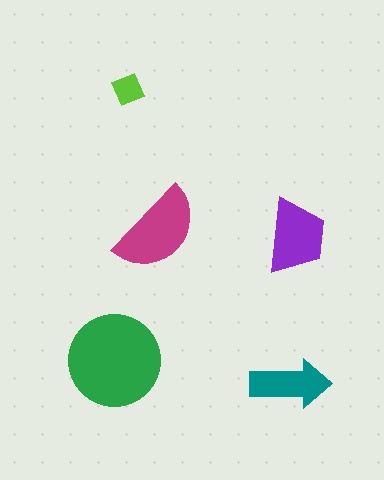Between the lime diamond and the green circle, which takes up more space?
The green circle.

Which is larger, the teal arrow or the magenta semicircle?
The magenta semicircle.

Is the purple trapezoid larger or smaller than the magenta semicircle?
Smaller.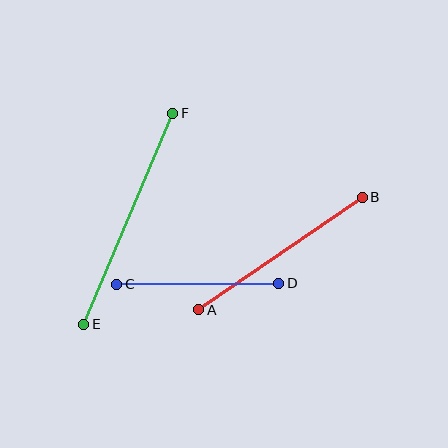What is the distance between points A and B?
The distance is approximately 198 pixels.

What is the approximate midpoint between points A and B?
The midpoint is at approximately (281, 253) pixels.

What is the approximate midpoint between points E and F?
The midpoint is at approximately (128, 219) pixels.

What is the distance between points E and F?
The distance is approximately 229 pixels.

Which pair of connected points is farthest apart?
Points E and F are farthest apart.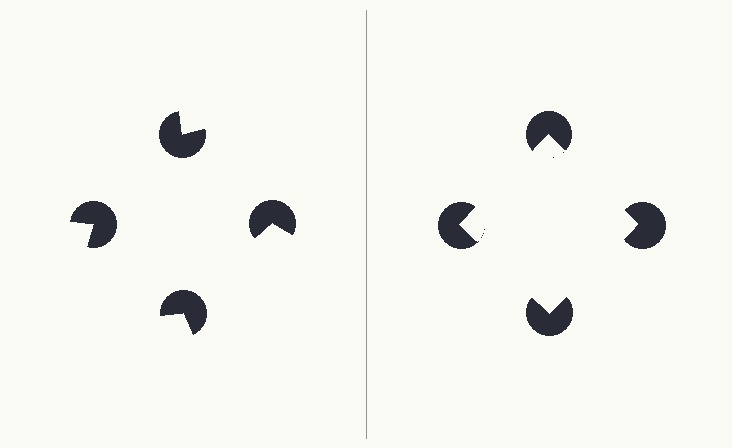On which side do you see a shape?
An illusory square appears on the right side. On the left side the wedge cuts are rotated, so no coherent shape forms.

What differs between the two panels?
The pac-man discs are positioned identically on both sides; only the wedge orientations differ. On the right they align to a square; on the left they are misaligned.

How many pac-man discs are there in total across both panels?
8 — 4 on each side.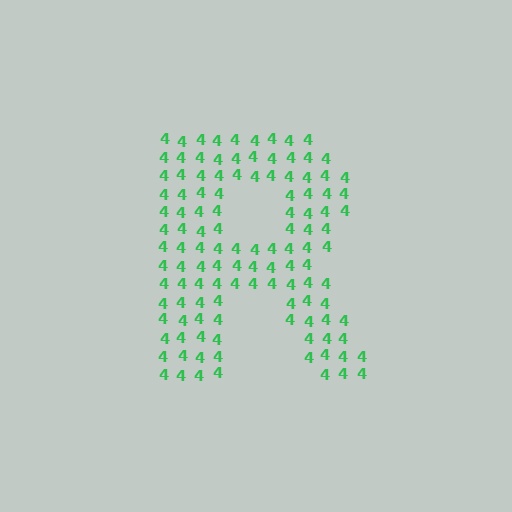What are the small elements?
The small elements are digit 4's.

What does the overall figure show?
The overall figure shows the letter R.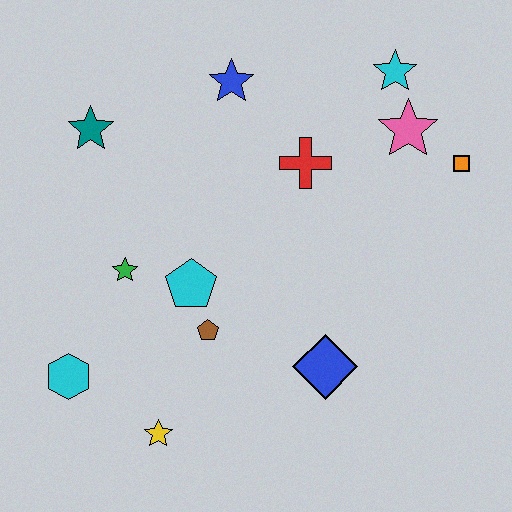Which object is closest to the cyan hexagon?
The yellow star is closest to the cyan hexagon.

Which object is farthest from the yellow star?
The cyan star is farthest from the yellow star.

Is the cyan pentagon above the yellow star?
Yes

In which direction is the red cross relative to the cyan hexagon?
The red cross is to the right of the cyan hexagon.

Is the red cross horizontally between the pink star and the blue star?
Yes